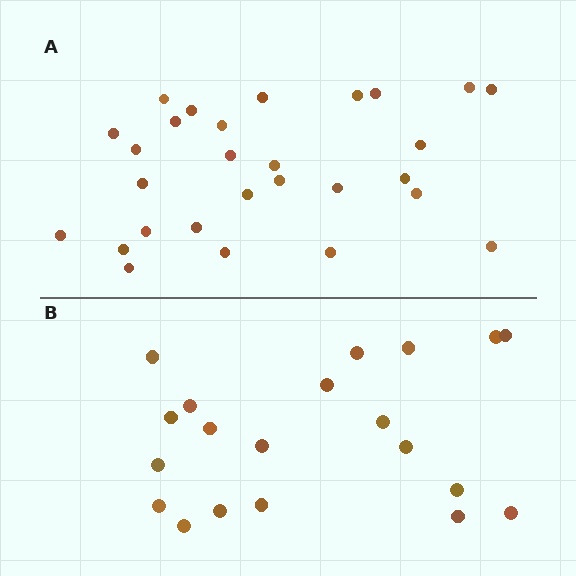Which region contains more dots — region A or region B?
Region A (the top region) has more dots.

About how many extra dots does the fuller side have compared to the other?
Region A has roughly 8 or so more dots than region B.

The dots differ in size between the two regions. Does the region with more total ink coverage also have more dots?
No. Region B has more total ink coverage because its dots are larger, but region A actually contains more individual dots. Total area can be misleading — the number of items is what matters here.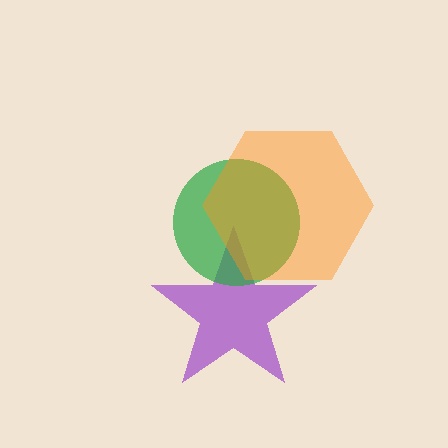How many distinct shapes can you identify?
There are 3 distinct shapes: a purple star, a green circle, an orange hexagon.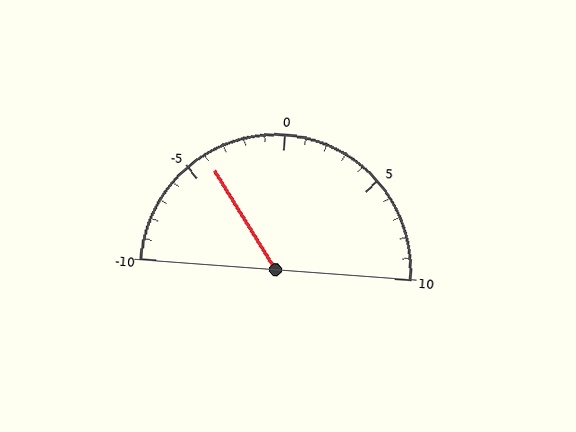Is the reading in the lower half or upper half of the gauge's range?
The reading is in the lower half of the range (-10 to 10).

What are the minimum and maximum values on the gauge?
The gauge ranges from -10 to 10.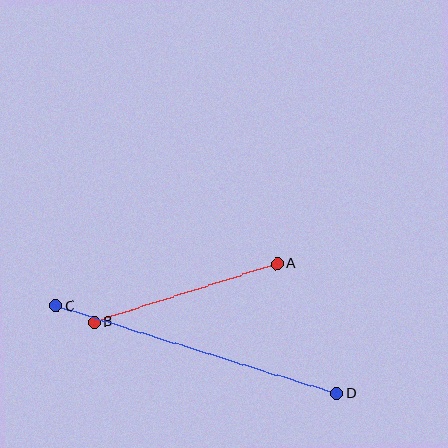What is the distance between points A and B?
The distance is approximately 192 pixels.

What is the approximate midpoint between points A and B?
The midpoint is at approximately (186, 293) pixels.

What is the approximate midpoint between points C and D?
The midpoint is at approximately (196, 350) pixels.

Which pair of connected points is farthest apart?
Points C and D are farthest apart.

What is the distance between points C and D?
The distance is approximately 294 pixels.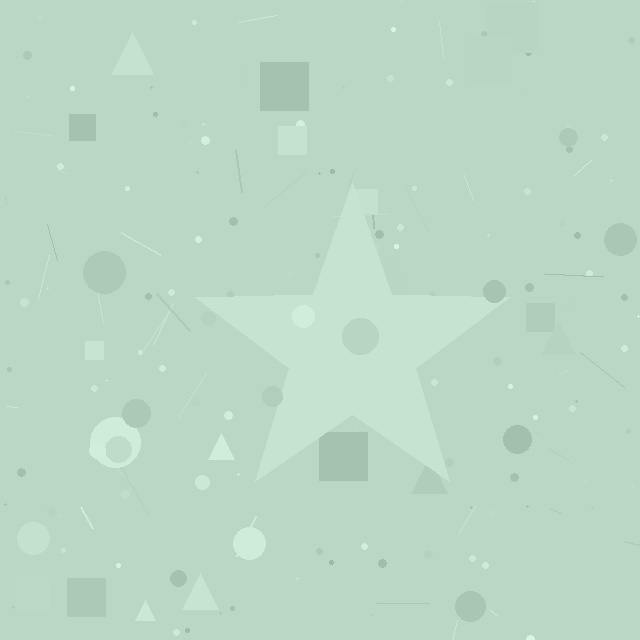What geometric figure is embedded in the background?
A star is embedded in the background.